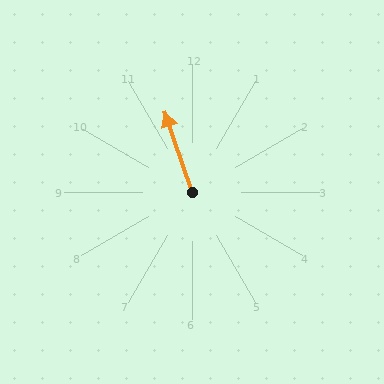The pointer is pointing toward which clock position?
Roughly 11 o'clock.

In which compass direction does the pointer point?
North.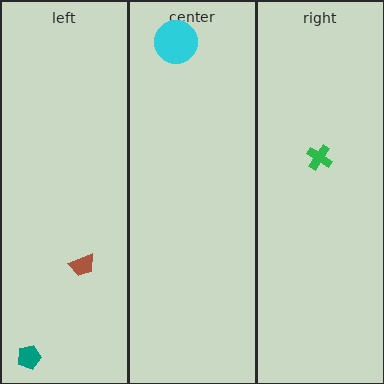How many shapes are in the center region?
1.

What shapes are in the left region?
The teal pentagon, the brown trapezoid.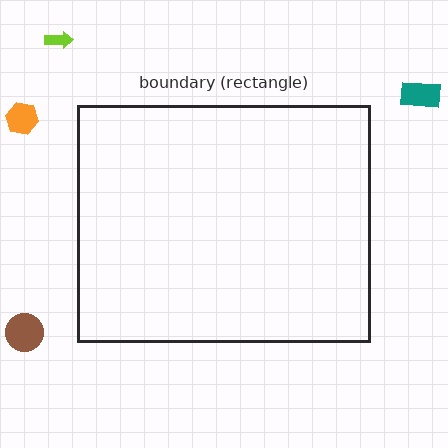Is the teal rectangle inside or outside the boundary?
Outside.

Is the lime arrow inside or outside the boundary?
Outside.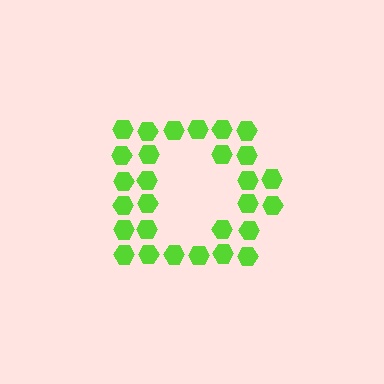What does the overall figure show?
The overall figure shows the letter D.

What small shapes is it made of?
It is made of small hexagons.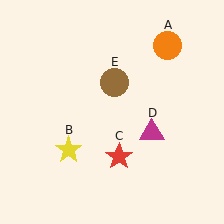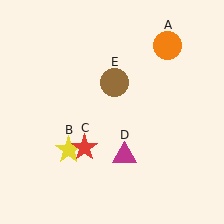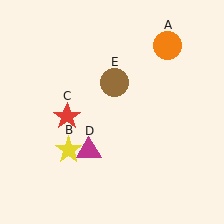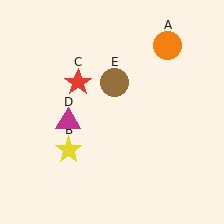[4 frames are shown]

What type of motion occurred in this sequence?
The red star (object C), magenta triangle (object D) rotated clockwise around the center of the scene.